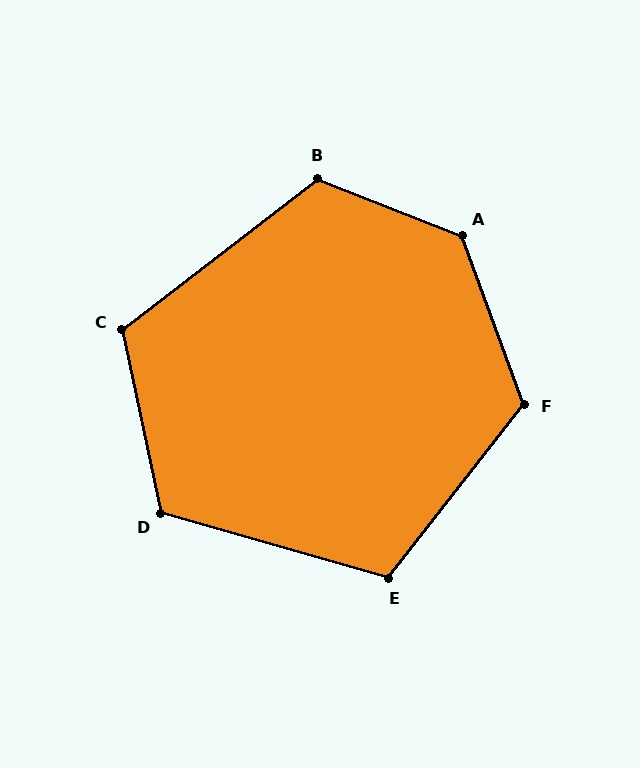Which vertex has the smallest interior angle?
E, at approximately 112 degrees.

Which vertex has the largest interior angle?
A, at approximately 132 degrees.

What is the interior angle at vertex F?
Approximately 122 degrees (obtuse).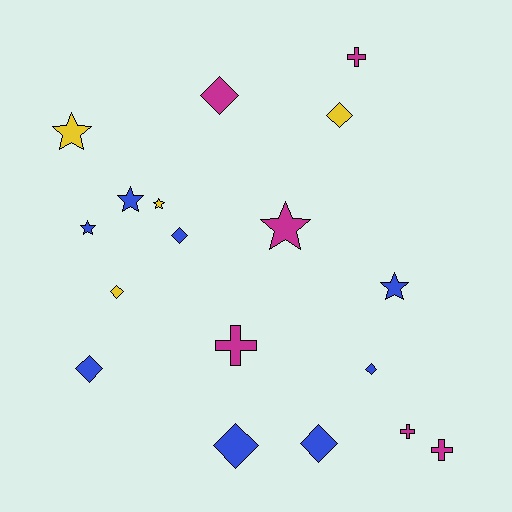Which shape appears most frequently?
Diamond, with 8 objects.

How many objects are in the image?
There are 18 objects.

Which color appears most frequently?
Blue, with 8 objects.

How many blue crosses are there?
There are no blue crosses.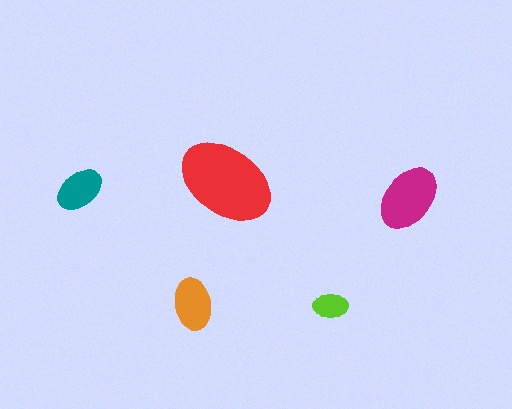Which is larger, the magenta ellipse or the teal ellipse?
The magenta one.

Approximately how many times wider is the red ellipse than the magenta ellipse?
About 1.5 times wider.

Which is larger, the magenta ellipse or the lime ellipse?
The magenta one.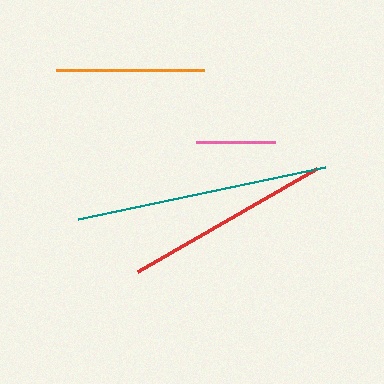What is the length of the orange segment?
The orange segment is approximately 149 pixels long.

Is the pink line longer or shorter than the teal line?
The teal line is longer than the pink line.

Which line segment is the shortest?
The pink line is the shortest at approximately 79 pixels.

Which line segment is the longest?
The teal line is the longest at approximately 252 pixels.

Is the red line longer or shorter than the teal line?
The teal line is longer than the red line.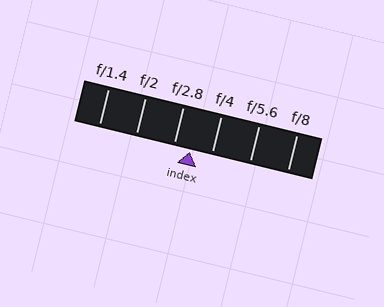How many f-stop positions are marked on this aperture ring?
There are 6 f-stop positions marked.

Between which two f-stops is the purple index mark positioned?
The index mark is between f/2.8 and f/4.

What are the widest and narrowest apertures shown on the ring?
The widest aperture shown is f/1.4 and the narrowest is f/8.